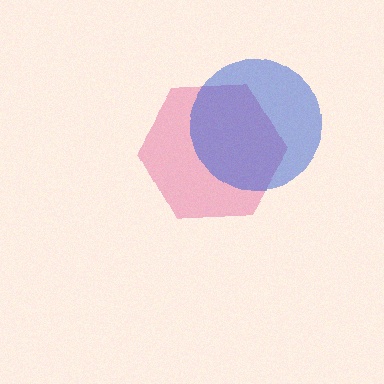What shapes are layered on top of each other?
The layered shapes are: a pink hexagon, a blue circle.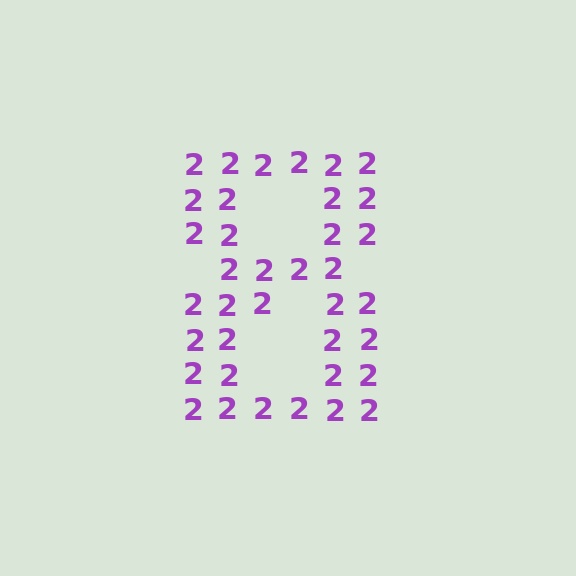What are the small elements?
The small elements are digit 2's.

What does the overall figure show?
The overall figure shows the digit 8.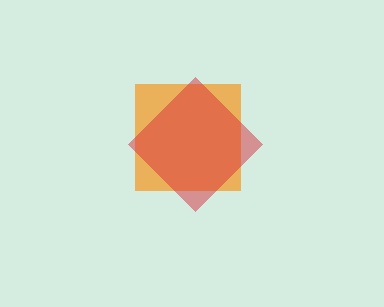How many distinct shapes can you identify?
There are 2 distinct shapes: an orange square, a red diamond.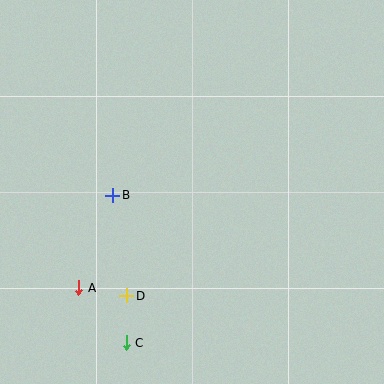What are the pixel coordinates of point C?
Point C is at (126, 343).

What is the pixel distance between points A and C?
The distance between A and C is 73 pixels.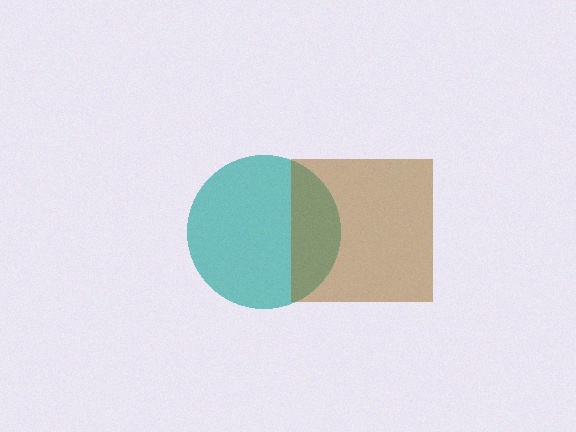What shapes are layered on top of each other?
The layered shapes are: a teal circle, a brown square.